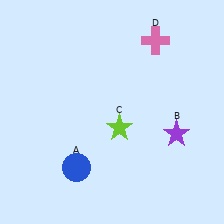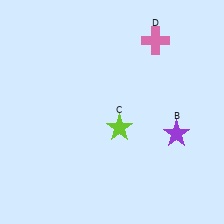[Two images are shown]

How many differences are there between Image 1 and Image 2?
There is 1 difference between the two images.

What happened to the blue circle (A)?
The blue circle (A) was removed in Image 2. It was in the bottom-left area of Image 1.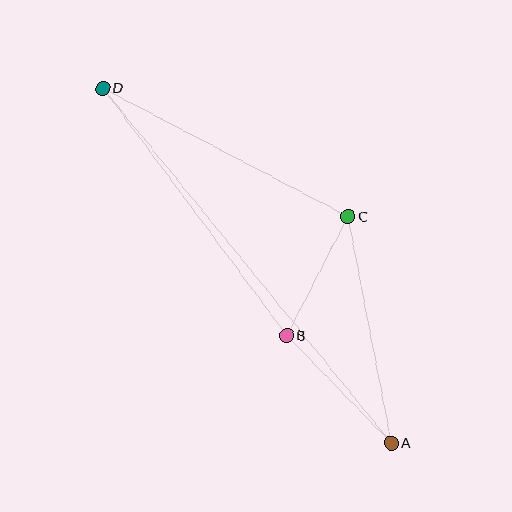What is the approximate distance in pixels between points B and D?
The distance between B and D is approximately 308 pixels.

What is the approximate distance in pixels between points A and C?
The distance between A and C is approximately 230 pixels.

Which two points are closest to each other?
Points B and C are closest to each other.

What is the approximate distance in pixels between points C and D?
The distance between C and D is approximately 277 pixels.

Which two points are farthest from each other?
Points A and D are farthest from each other.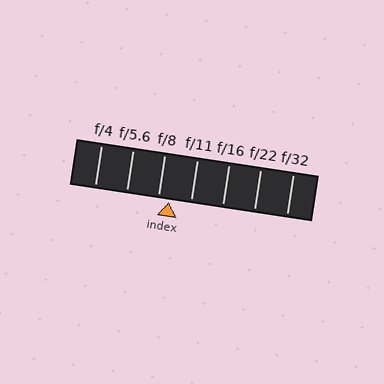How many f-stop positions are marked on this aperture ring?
There are 7 f-stop positions marked.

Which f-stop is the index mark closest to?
The index mark is closest to f/8.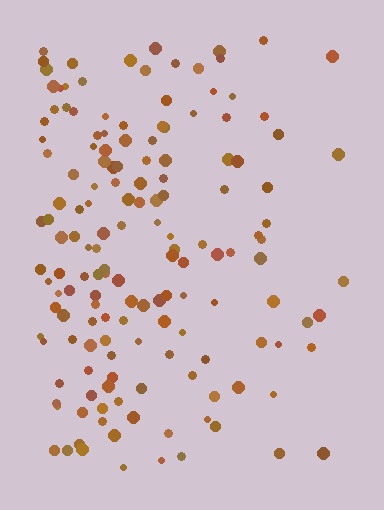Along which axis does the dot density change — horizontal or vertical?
Horizontal.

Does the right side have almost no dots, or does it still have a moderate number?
Still a moderate number, just noticeably fewer than the left.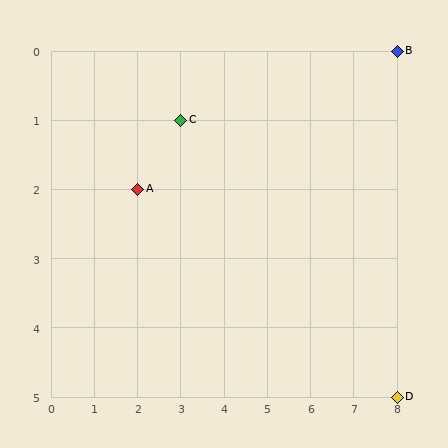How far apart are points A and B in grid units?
Points A and B are 6 columns and 2 rows apart (about 6.3 grid units diagonally).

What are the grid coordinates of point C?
Point C is at grid coordinates (3, 1).